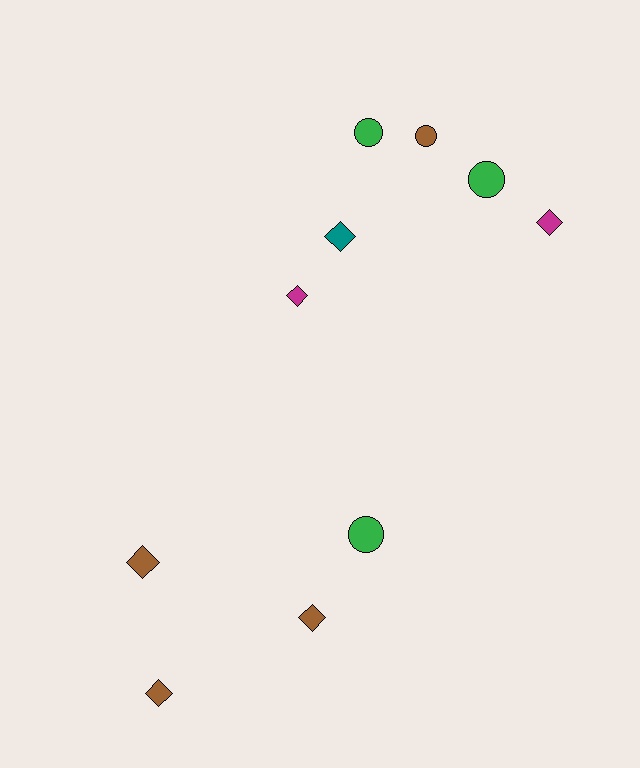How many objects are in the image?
There are 10 objects.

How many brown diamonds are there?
There are 3 brown diamonds.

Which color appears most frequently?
Brown, with 4 objects.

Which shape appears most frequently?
Diamond, with 6 objects.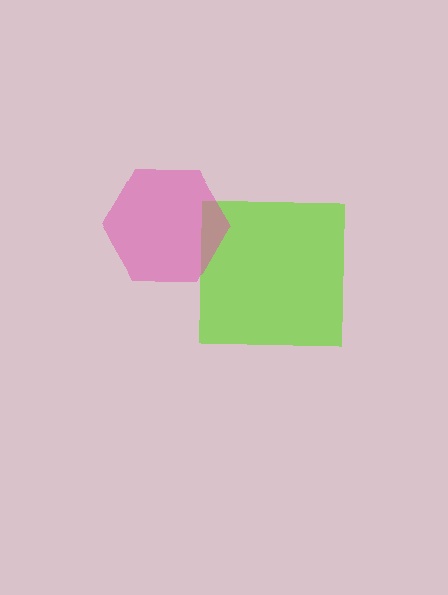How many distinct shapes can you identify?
There are 2 distinct shapes: a lime square, a pink hexagon.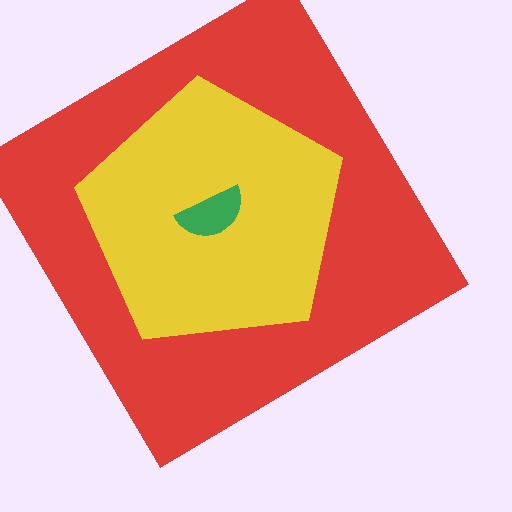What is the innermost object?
The green semicircle.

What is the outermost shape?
The red diamond.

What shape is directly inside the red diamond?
The yellow pentagon.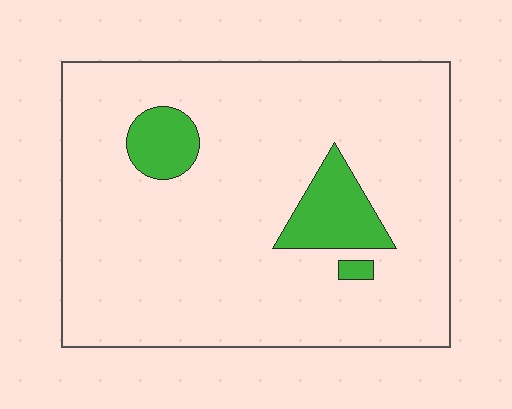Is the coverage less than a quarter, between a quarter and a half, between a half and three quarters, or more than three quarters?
Less than a quarter.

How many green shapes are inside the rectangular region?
3.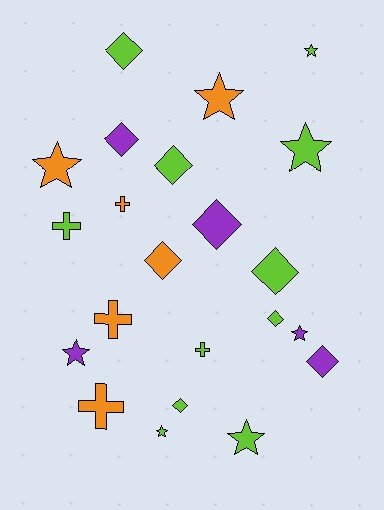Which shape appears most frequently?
Diamond, with 9 objects.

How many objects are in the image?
There are 22 objects.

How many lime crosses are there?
There are 2 lime crosses.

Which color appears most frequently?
Lime, with 11 objects.